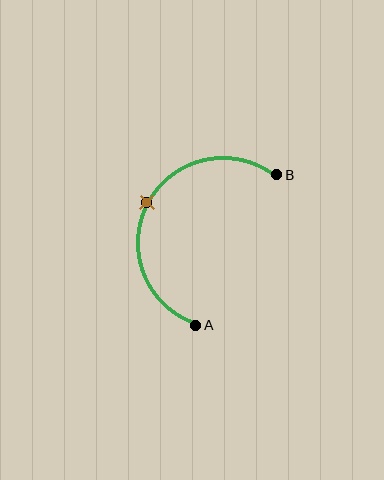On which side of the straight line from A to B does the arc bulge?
The arc bulges to the left of the straight line connecting A and B.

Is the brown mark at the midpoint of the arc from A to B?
Yes. The brown mark lies on the arc at equal arc-length from both A and B — it is the arc midpoint.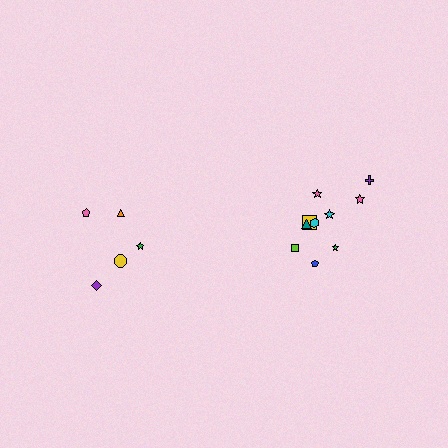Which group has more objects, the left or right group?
The right group.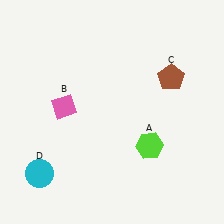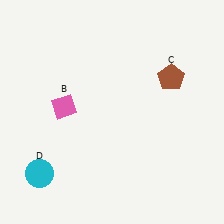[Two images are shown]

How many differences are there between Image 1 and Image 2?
There is 1 difference between the two images.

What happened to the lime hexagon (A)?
The lime hexagon (A) was removed in Image 2. It was in the bottom-right area of Image 1.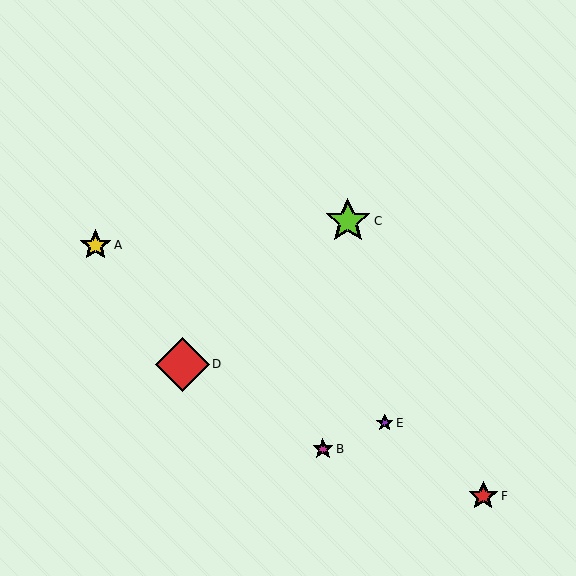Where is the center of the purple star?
The center of the purple star is at (385, 423).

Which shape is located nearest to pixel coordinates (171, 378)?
The red diamond (labeled D) at (182, 364) is nearest to that location.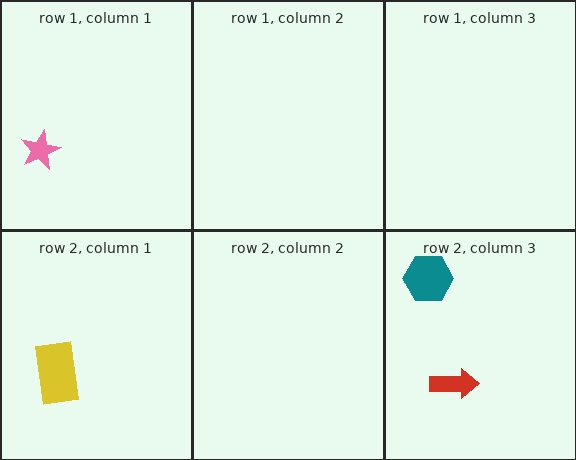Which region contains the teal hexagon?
The row 2, column 3 region.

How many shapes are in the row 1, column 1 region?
1.